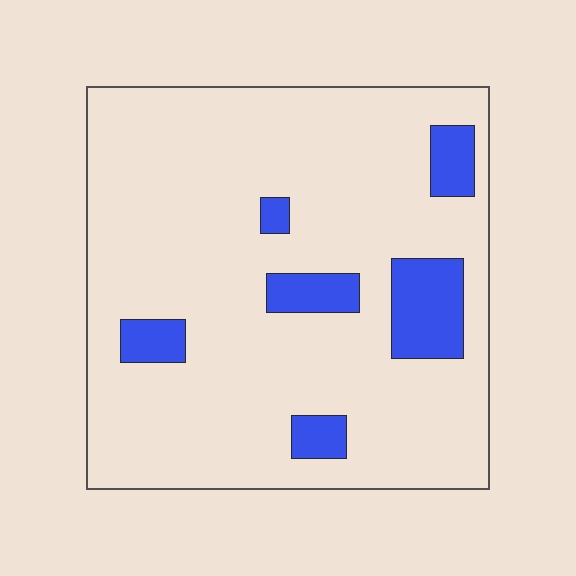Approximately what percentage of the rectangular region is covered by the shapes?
Approximately 15%.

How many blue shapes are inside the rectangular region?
6.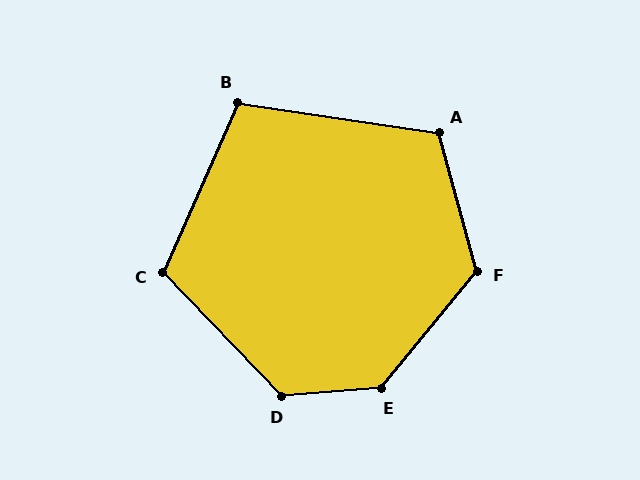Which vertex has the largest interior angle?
E, at approximately 134 degrees.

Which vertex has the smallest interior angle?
B, at approximately 105 degrees.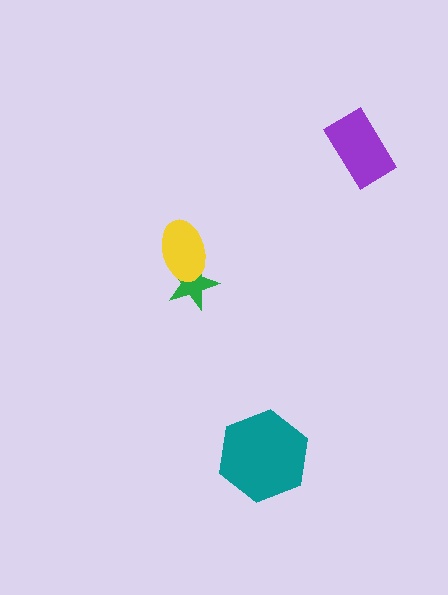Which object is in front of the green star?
The yellow ellipse is in front of the green star.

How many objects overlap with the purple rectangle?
0 objects overlap with the purple rectangle.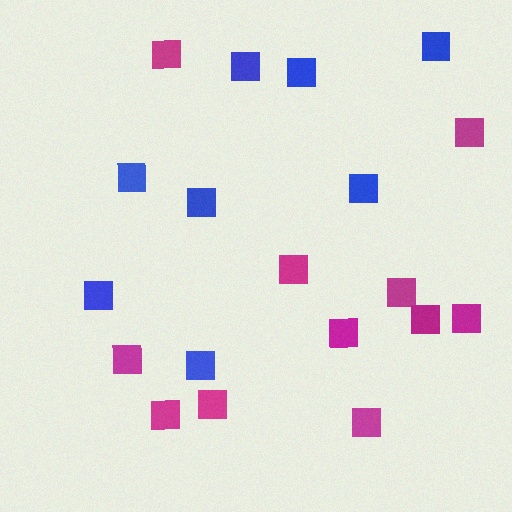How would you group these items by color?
There are 2 groups: one group of blue squares (8) and one group of magenta squares (11).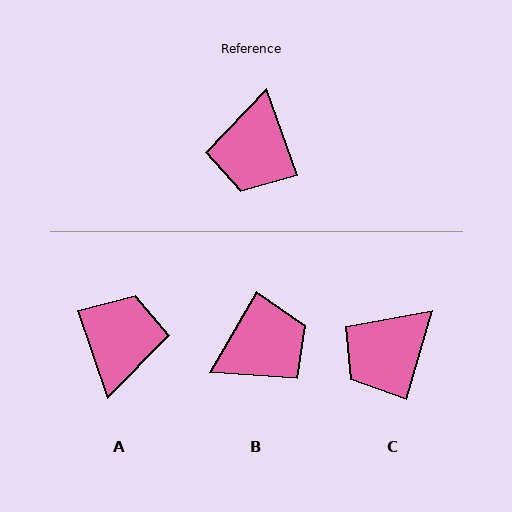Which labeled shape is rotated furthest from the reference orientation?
A, about 179 degrees away.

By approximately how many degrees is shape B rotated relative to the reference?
Approximately 130 degrees counter-clockwise.